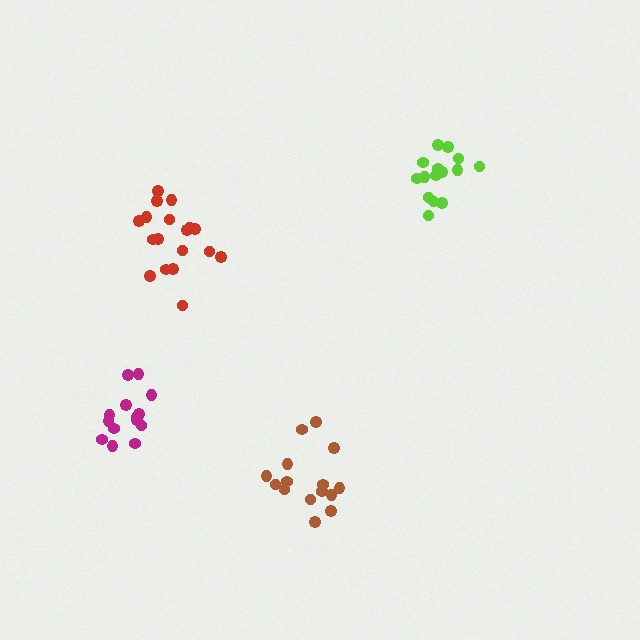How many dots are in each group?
Group 1: 16 dots, Group 2: 14 dots, Group 3: 18 dots, Group 4: 15 dots (63 total).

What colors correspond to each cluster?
The clusters are colored: lime, magenta, red, brown.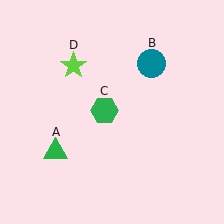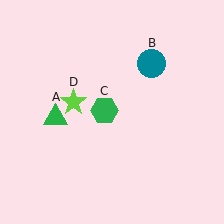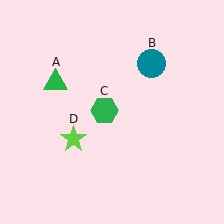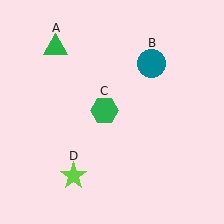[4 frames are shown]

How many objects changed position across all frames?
2 objects changed position: green triangle (object A), lime star (object D).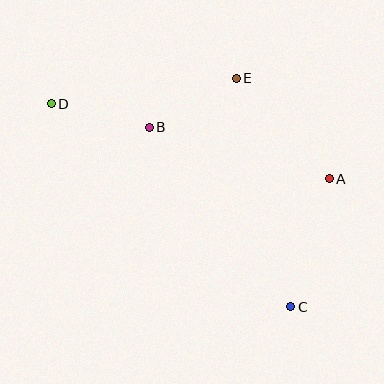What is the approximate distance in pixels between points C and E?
The distance between C and E is approximately 235 pixels.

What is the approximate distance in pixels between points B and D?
The distance between B and D is approximately 101 pixels.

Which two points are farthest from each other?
Points C and D are farthest from each other.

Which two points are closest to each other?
Points B and E are closest to each other.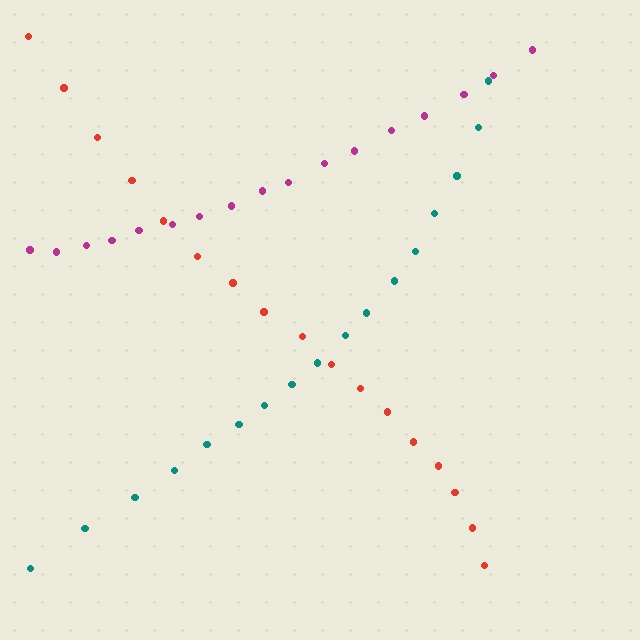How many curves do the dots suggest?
There are 3 distinct paths.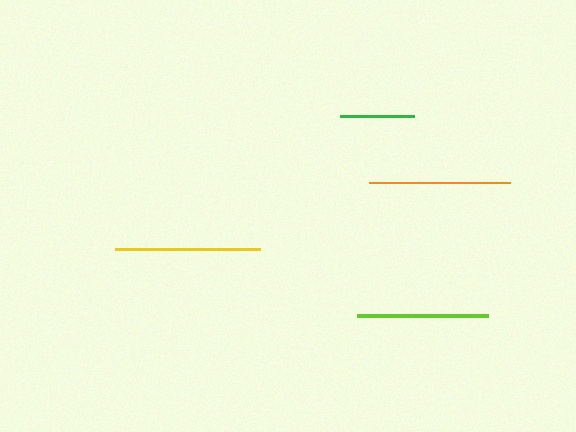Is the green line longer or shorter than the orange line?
The orange line is longer than the green line.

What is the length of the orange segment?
The orange segment is approximately 141 pixels long.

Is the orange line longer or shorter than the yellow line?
The yellow line is longer than the orange line.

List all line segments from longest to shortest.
From longest to shortest: yellow, orange, lime, green.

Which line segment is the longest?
The yellow line is the longest at approximately 144 pixels.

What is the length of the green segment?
The green segment is approximately 74 pixels long.